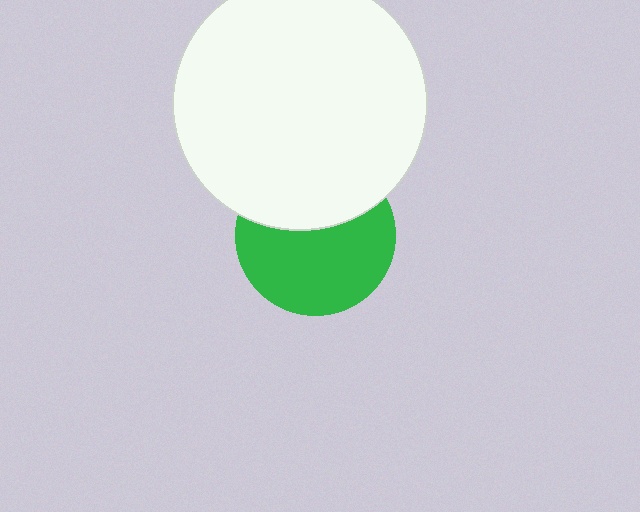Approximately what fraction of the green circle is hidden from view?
Roughly 39% of the green circle is hidden behind the white circle.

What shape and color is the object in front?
The object in front is a white circle.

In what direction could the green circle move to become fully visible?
The green circle could move down. That would shift it out from behind the white circle entirely.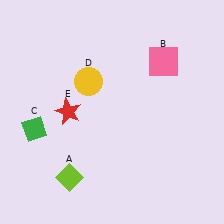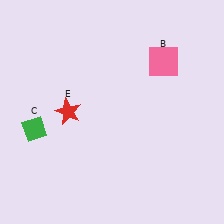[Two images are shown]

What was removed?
The lime diamond (A), the yellow circle (D) were removed in Image 2.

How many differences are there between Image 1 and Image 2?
There are 2 differences between the two images.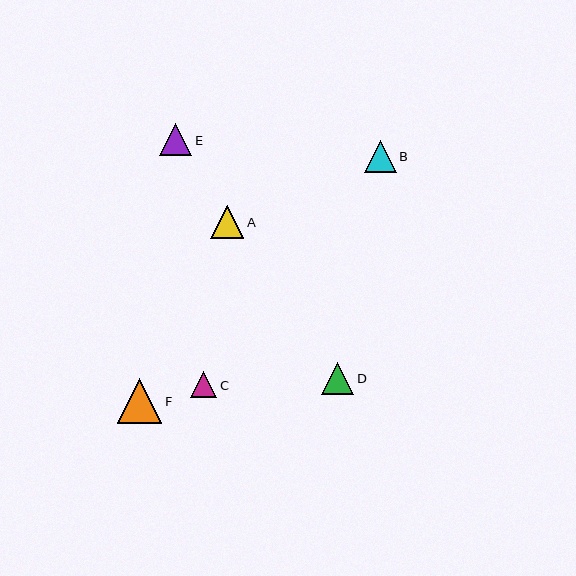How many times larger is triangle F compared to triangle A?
Triangle F is approximately 1.3 times the size of triangle A.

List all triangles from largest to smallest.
From largest to smallest: F, A, D, E, B, C.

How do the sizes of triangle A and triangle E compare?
Triangle A and triangle E are approximately the same size.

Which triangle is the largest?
Triangle F is the largest with a size of approximately 44 pixels.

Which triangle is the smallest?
Triangle C is the smallest with a size of approximately 26 pixels.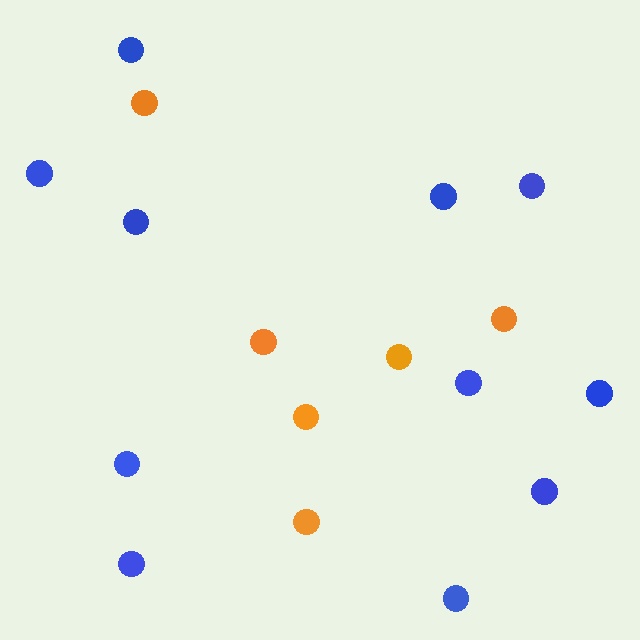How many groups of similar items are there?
There are 2 groups: one group of blue circles (11) and one group of orange circles (6).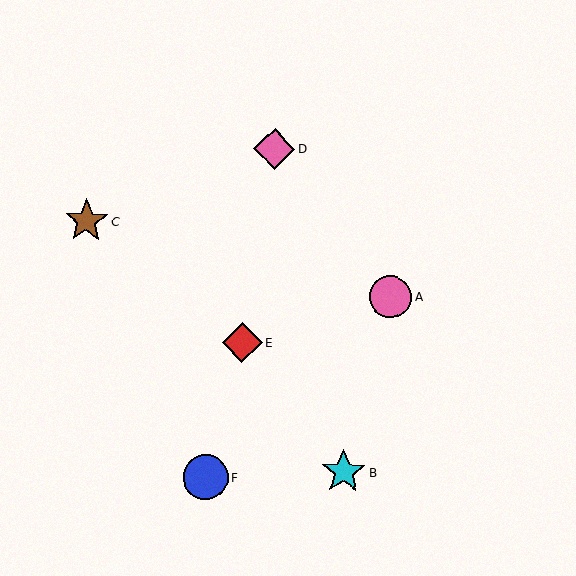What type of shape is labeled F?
Shape F is a blue circle.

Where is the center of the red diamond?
The center of the red diamond is at (242, 342).